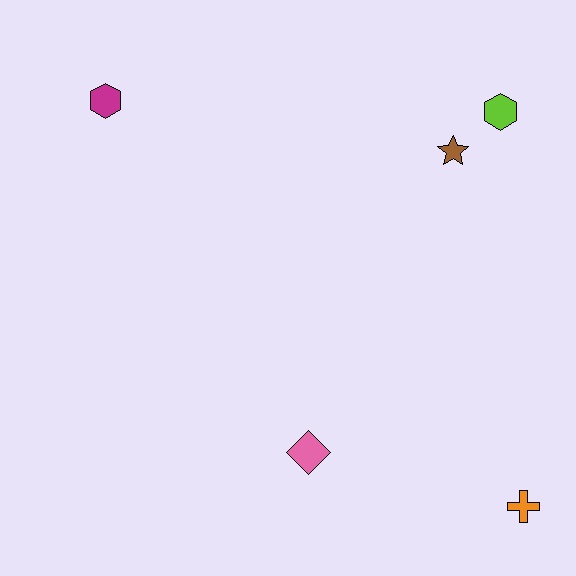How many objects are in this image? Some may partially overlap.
There are 5 objects.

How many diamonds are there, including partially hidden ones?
There is 1 diamond.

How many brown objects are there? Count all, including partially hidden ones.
There is 1 brown object.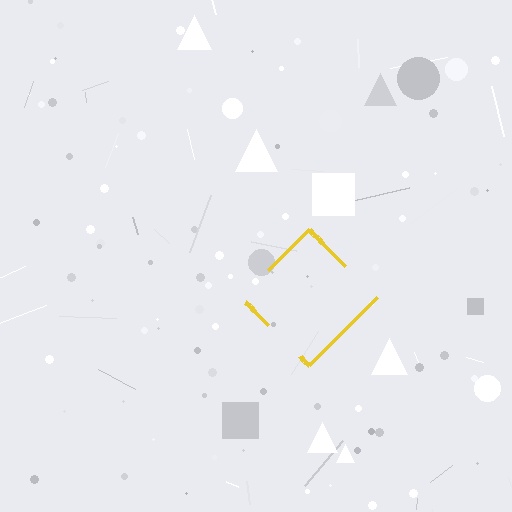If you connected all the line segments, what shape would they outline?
They would outline a diamond.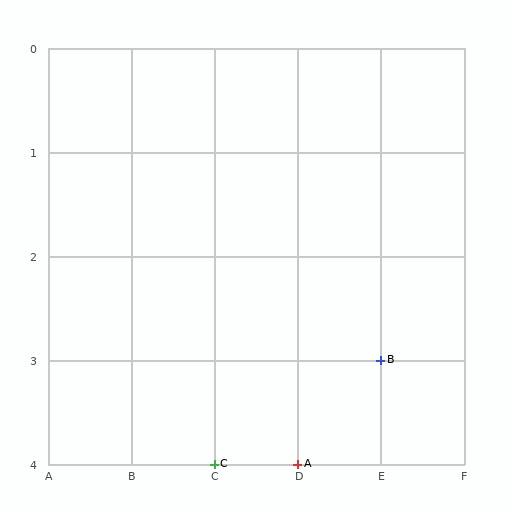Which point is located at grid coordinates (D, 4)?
Point A is at (D, 4).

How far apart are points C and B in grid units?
Points C and B are 2 columns and 1 row apart (about 2.2 grid units diagonally).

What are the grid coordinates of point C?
Point C is at grid coordinates (C, 4).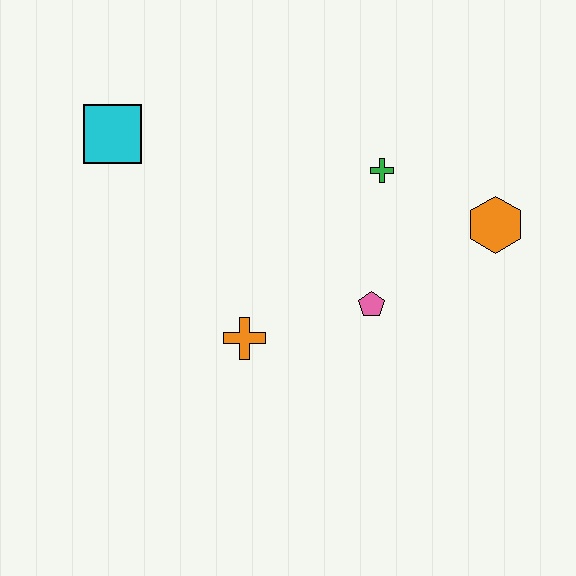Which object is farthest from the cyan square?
The orange hexagon is farthest from the cyan square.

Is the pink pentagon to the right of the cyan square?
Yes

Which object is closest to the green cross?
The orange hexagon is closest to the green cross.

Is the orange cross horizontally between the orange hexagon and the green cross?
No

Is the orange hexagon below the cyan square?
Yes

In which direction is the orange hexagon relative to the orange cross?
The orange hexagon is to the right of the orange cross.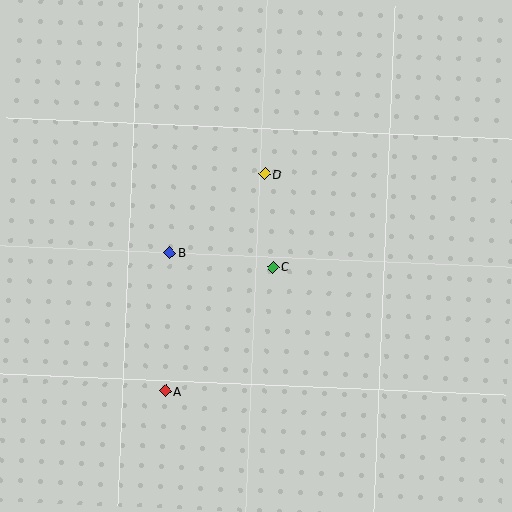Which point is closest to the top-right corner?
Point D is closest to the top-right corner.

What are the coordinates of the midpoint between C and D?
The midpoint between C and D is at (269, 221).